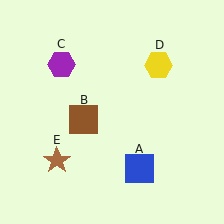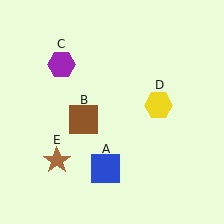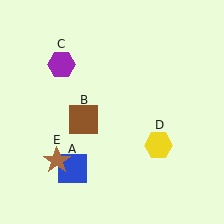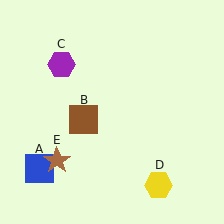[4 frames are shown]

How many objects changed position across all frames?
2 objects changed position: blue square (object A), yellow hexagon (object D).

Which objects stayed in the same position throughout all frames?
Brown square (object B) and purple hexagon (object C) and brown star (object E) remained stationary.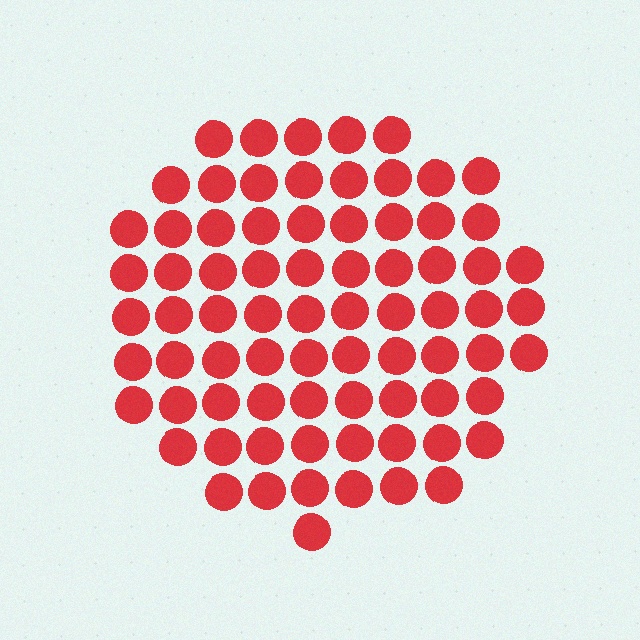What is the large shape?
The large shape is a circle.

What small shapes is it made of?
It is made of small circles.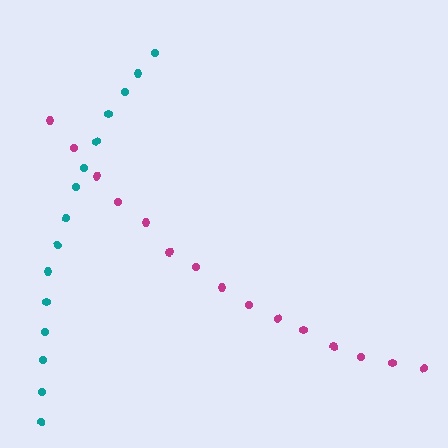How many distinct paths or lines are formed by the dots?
There are 2 distinct paths.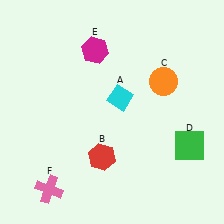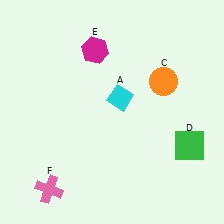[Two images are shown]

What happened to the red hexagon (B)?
The red hexagon (B) was removed in Image 2. It was in the bottom-left area of Image 1.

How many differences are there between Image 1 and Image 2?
There is 1 difference between the two images.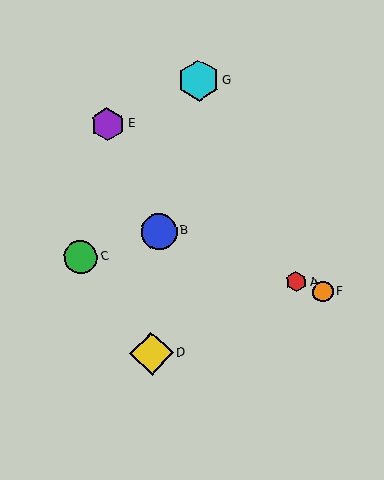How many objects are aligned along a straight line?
3 objects (A, B, F) are aligned along a straight line.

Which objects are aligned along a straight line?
Objects A, B, F are aligned along a straight line.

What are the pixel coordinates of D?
Object D is at (152, 353).